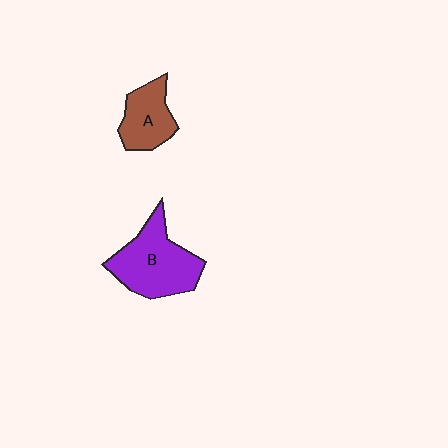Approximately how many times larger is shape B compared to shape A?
Approximately 1.6 times.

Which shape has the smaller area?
Shape A (brown).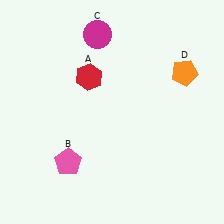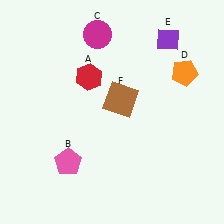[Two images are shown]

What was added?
A purple diamond (E), a brown square (F) were added in Image 2.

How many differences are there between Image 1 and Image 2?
There are 2 differences between the two images.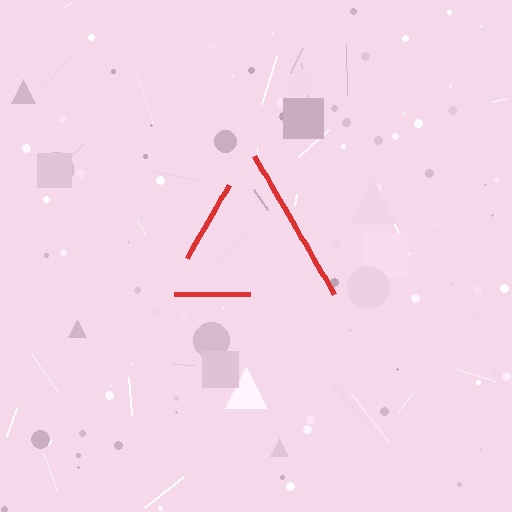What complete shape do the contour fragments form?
The contour fragments form a triangle.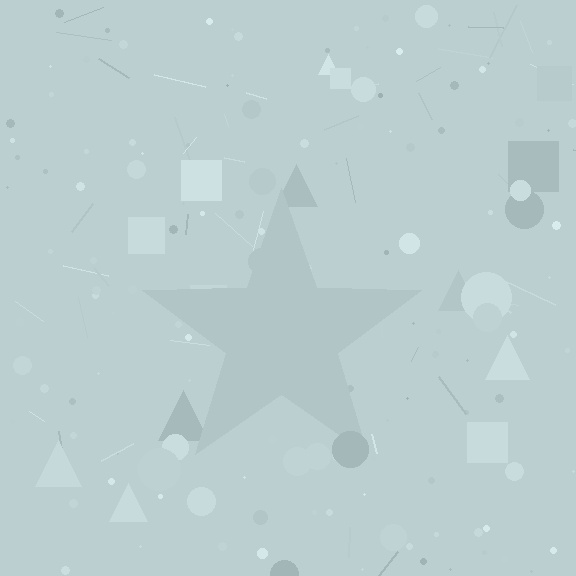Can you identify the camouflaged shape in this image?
The camouflaged shape is a star.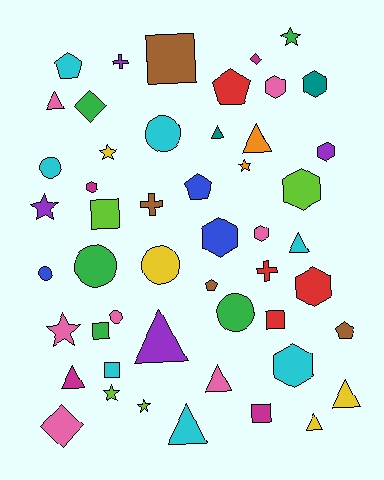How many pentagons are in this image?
There are 5 pentagons.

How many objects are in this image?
There are 50 objects.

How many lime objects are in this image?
There are 4 lime objects.